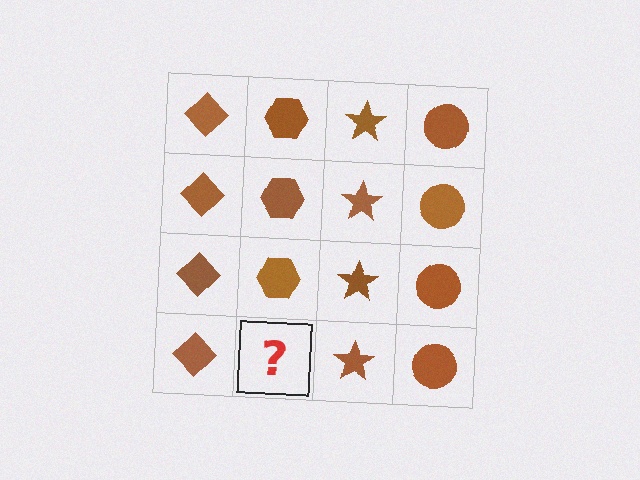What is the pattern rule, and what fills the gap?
The rule is that each column has a consistent shape. The gap should be filled with a brown hexagon.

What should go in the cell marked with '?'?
The missing cell should contain a brown hexagon.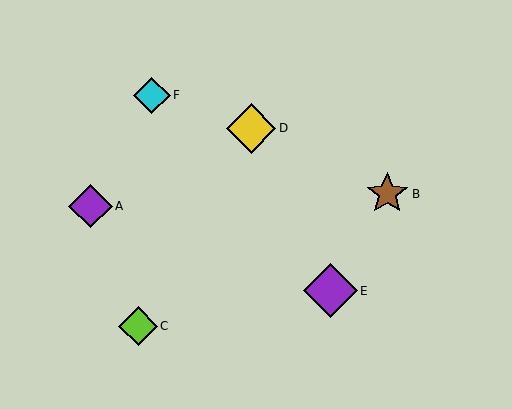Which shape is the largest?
The purple diamond (labeled E) is the largest.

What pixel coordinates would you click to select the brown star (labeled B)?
Click at (387, 194) to select the brown star B.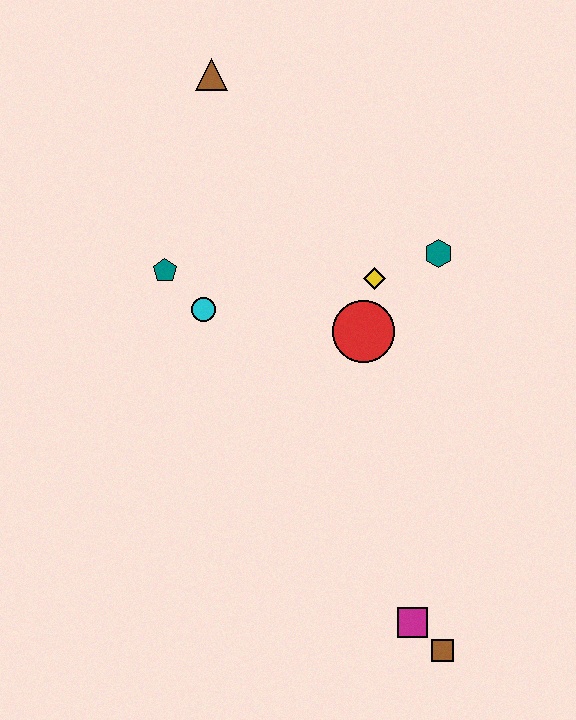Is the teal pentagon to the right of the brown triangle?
No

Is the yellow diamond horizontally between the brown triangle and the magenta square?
Yes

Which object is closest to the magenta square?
The brown square is closest to the magenta square.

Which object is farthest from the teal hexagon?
The brown square is farthest from the teal hexagon.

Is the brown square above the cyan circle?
No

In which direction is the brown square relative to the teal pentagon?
The brown square is below the teal pentagon.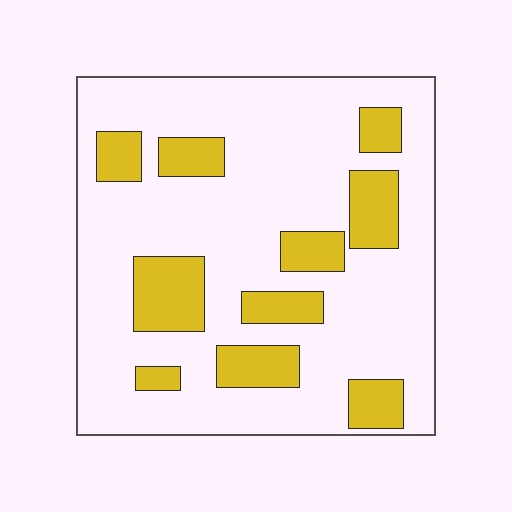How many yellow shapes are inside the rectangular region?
10.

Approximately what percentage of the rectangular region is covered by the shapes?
Approximately 25%.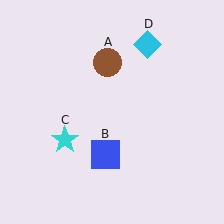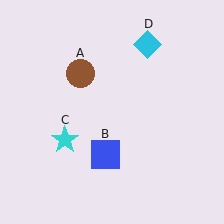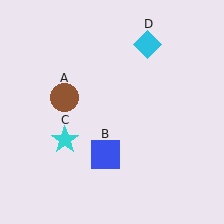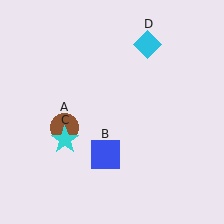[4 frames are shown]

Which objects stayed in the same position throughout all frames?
Blue square (object B) and cyan star (object C) and cyan diamond (object D) remained stationary.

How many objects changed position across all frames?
1 object changed position: brown circle (object A).